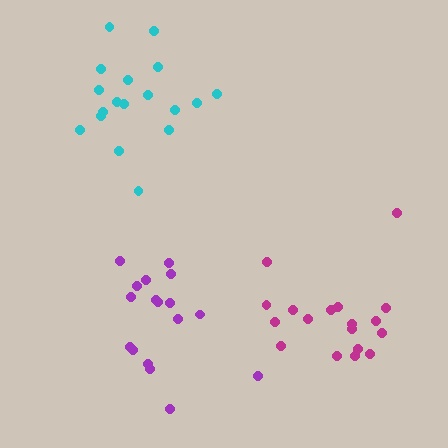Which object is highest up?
The cyan cluster is topmost.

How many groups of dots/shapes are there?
There are 3 groups.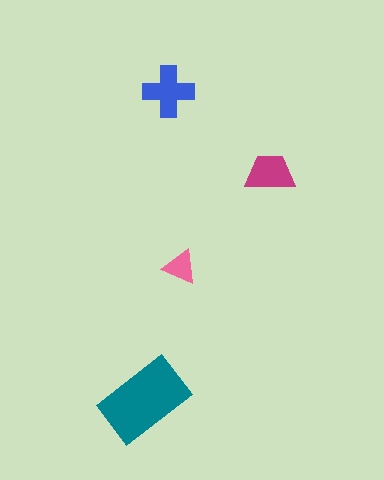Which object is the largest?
The teal rectangle.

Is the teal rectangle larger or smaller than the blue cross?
Larger.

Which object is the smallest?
The pink triangle.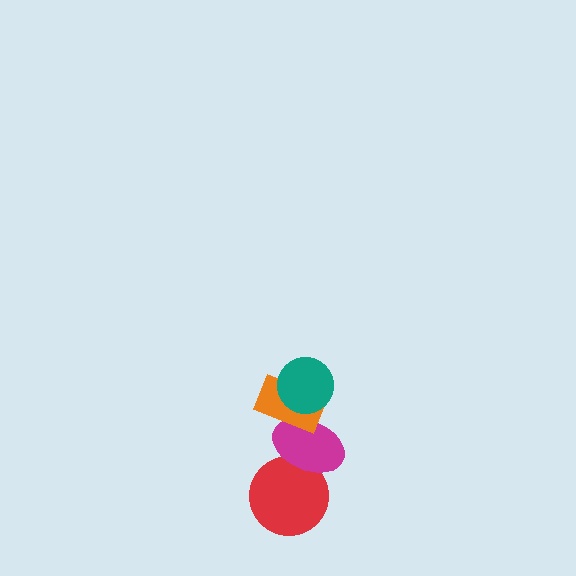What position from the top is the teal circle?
The teal circle is 1st from the top.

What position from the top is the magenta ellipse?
The magenta ellipse is 3rd from the top.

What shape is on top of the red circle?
The magenta ellipse is on top of the red circle.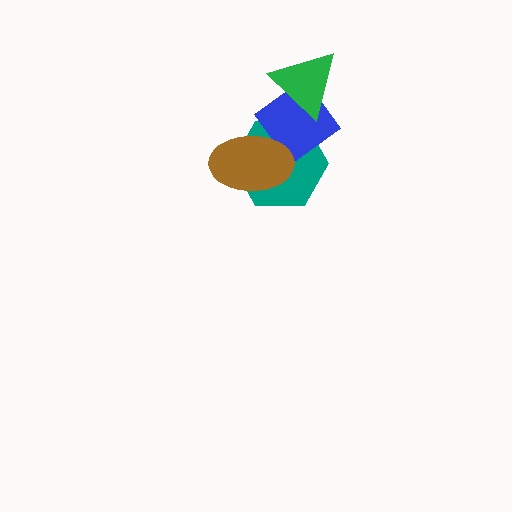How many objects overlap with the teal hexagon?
2 objects overlap with the teal hexagon.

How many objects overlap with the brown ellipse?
2 objects overlap with the brown ellipse.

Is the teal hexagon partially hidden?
Yes, it is partially covered by another shape.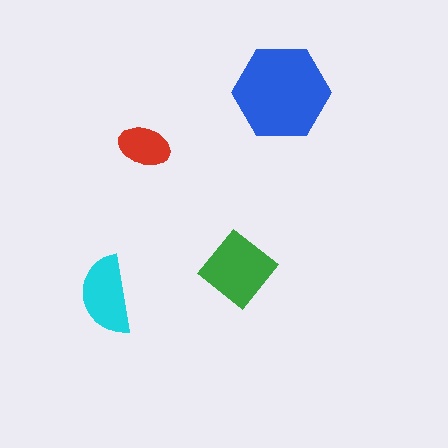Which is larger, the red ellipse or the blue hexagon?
The blue hexagon.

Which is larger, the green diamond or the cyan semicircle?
The green diamond.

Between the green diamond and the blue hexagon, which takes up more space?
The blue hexagon.